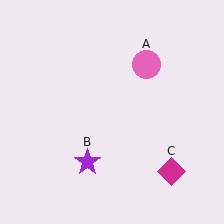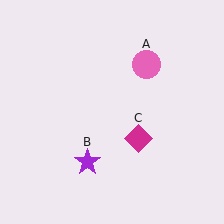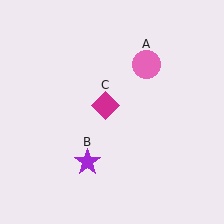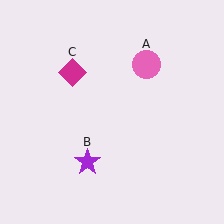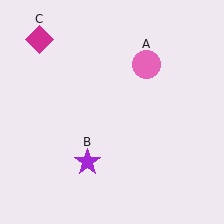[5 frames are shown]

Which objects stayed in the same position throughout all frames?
Pink circle (object A) and purple star (object B) remained stationary.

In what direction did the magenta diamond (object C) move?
The magenta diamond (object C) moved up and to the left.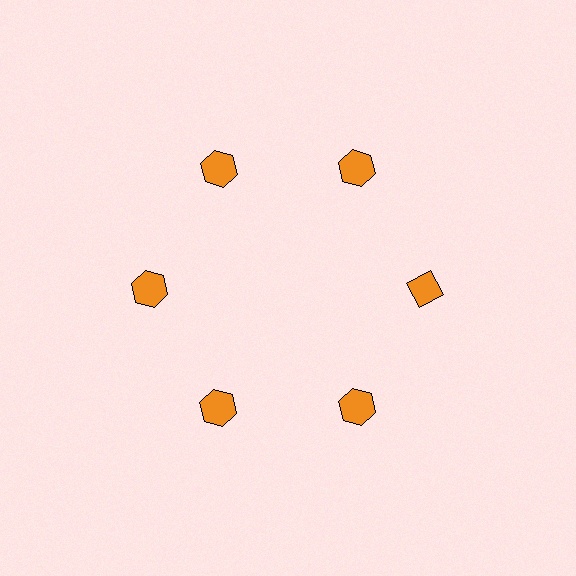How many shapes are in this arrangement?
There are 6 shapes arranged in a ring pattern.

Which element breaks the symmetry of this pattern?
The orange diamond at roughly the 3 o'clock position breaks the symmetry. All other shapes are orange hexagons.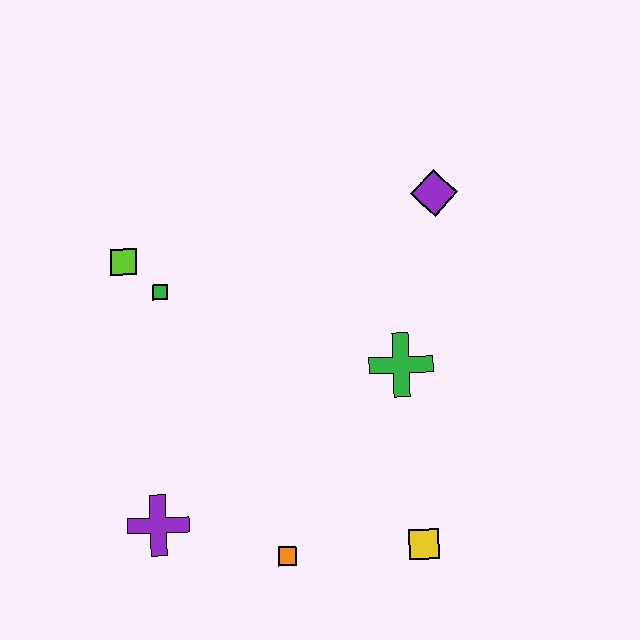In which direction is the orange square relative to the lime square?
The orange square is below the lime square.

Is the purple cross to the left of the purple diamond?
Yes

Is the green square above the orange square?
Yes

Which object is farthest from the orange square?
The purple diamond is farthest from the orange square.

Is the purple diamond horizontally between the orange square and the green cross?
No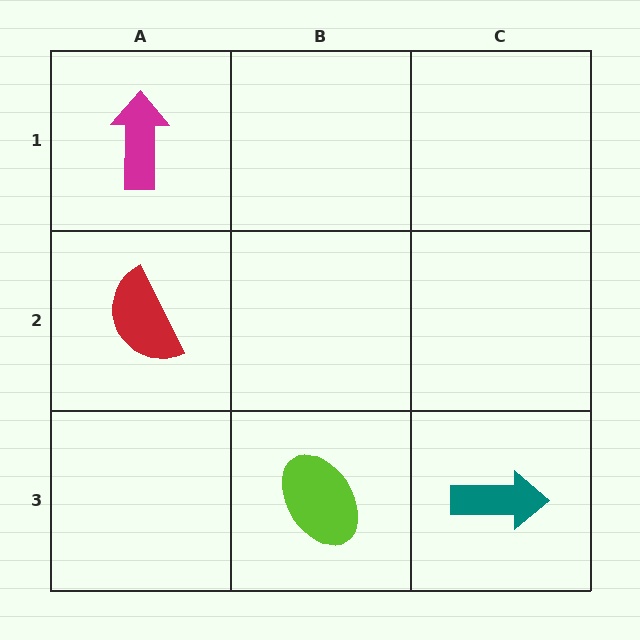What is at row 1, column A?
A magenta arrow.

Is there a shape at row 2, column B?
No, that cell is empty.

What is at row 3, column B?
A lime ellipse.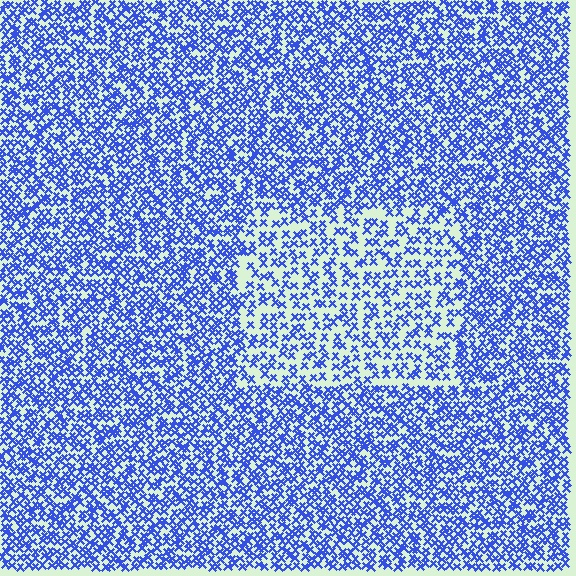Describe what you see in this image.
The image contains small blue elements arranged at two different densities. A rectangle-shaped region is visible where the elements are less densely packed than the surrounding area.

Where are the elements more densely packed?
The elements are more densely packed outside the rectangle boundary.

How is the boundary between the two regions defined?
The boundary is defined by a change in element density (approximately 1.8x ratio). All elements are the same color, size, and shape.